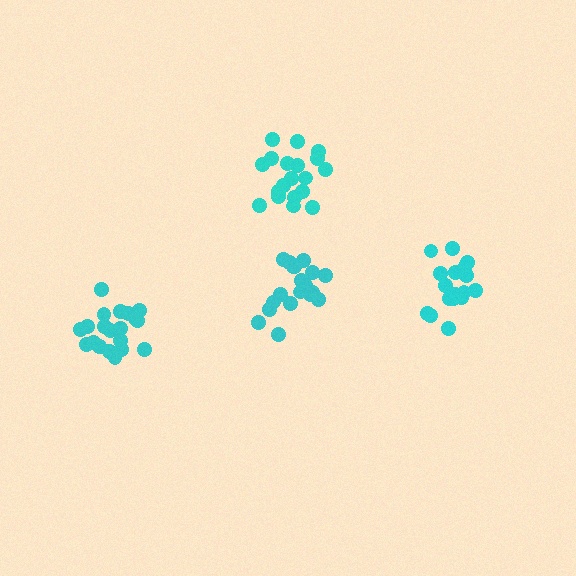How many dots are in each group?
Group 1: 19 dots, Group 2: 17 dots, Group 3: 19 dots, Group 4: 20 dots (75 total).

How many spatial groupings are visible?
There are 4 spatial groupings.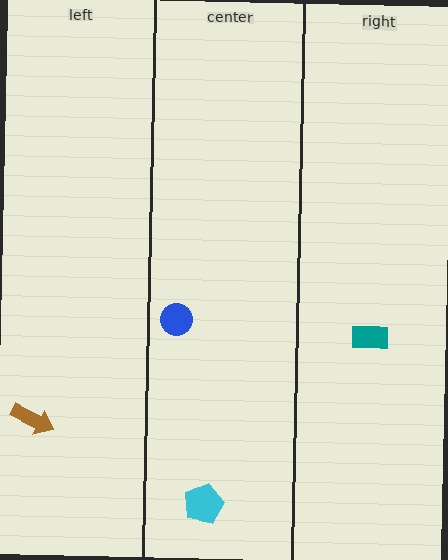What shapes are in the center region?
The blue circle, the cyan pentagon.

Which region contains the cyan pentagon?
The center region.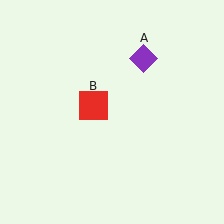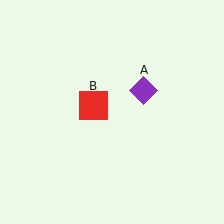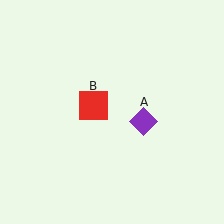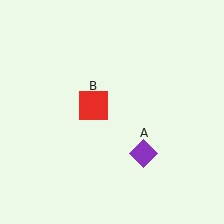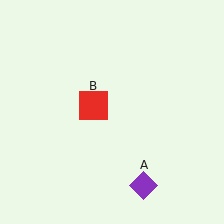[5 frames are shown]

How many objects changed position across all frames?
1 object changed position: purple diamond (object A).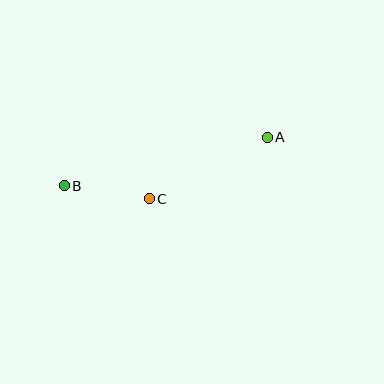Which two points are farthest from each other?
Points A and B are farthest from each other.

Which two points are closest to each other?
Points B and C are closest to each other.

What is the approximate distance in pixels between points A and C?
The distance between A and C is approximately 133 pixels.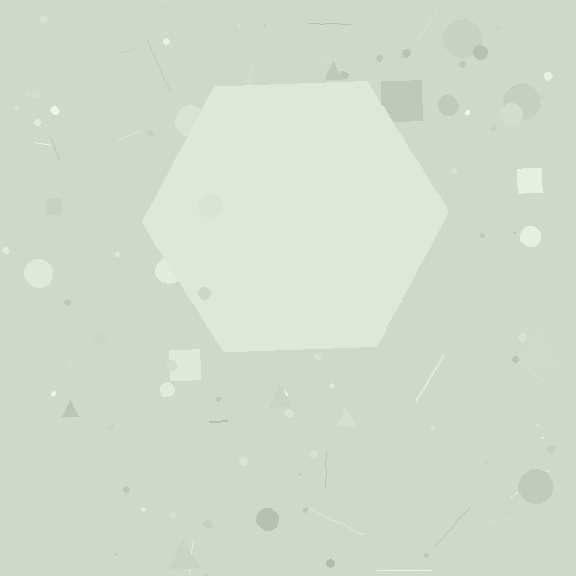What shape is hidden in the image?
A hexagon is hidden in the image.